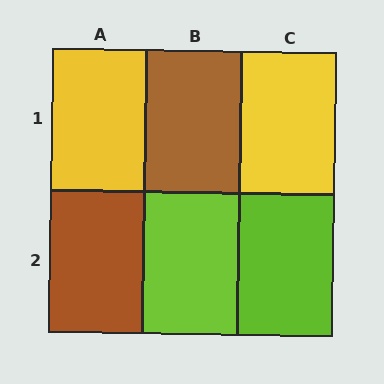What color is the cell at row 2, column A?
Brown.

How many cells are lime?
2 cells are lime.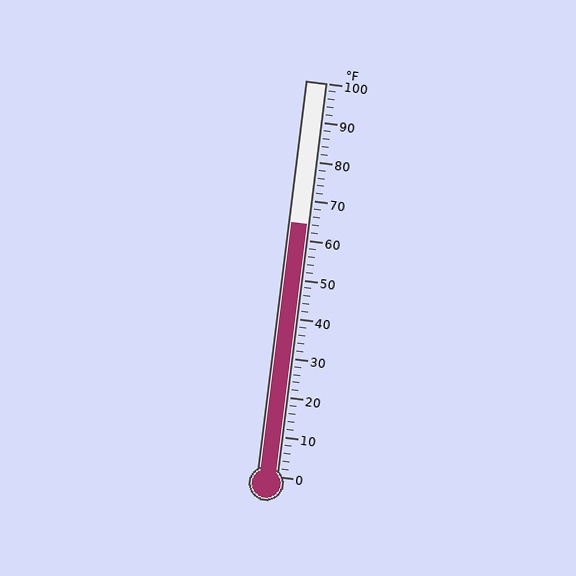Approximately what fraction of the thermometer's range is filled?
The thermometer is filled to approximately 65% of its range.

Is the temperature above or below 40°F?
The temperature is above 40°F.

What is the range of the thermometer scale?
The thermometer scale ranges from 0°F to 100°F.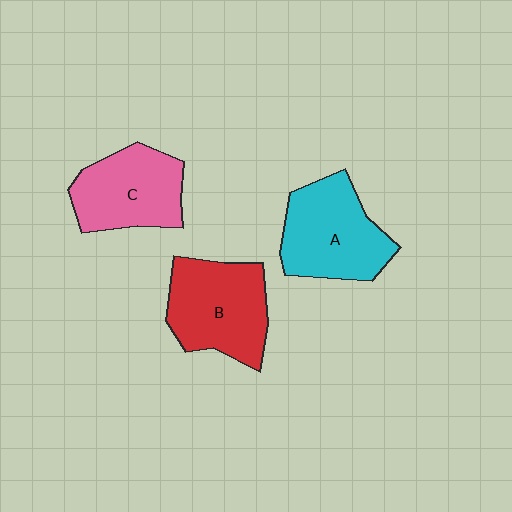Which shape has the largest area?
Shape A (cyan).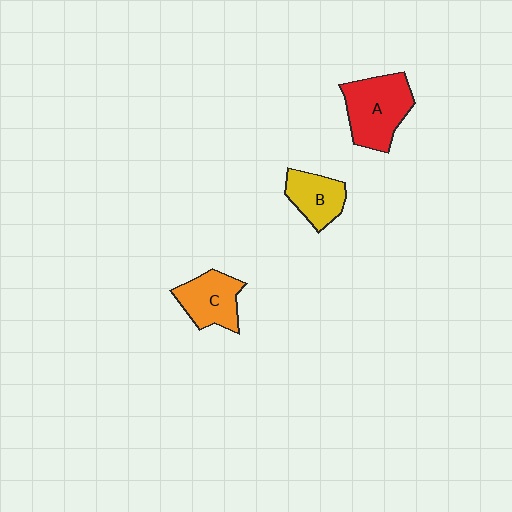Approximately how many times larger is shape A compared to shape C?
Approximately 1.4 times.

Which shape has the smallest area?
Shape B (yellow).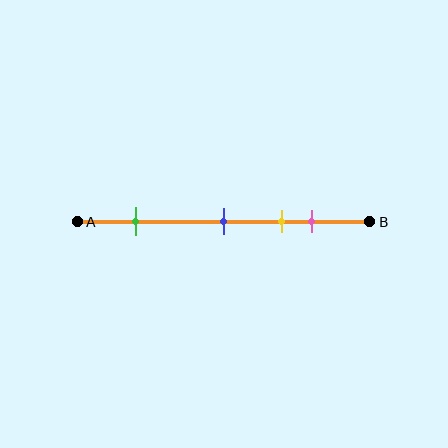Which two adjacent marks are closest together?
The yellow and pink marks are the closest adjacent pair.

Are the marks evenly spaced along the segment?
No, the marks are not evenly spaced.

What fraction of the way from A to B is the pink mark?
The pink mark is approximately 80% (0.8) of the way from A to B.